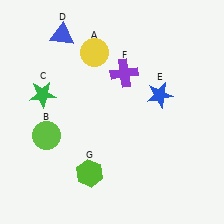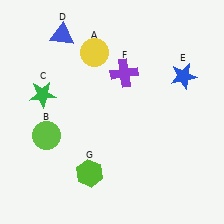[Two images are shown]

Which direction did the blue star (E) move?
The blue star (E) moved right.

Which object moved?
The blue star (E) moved right.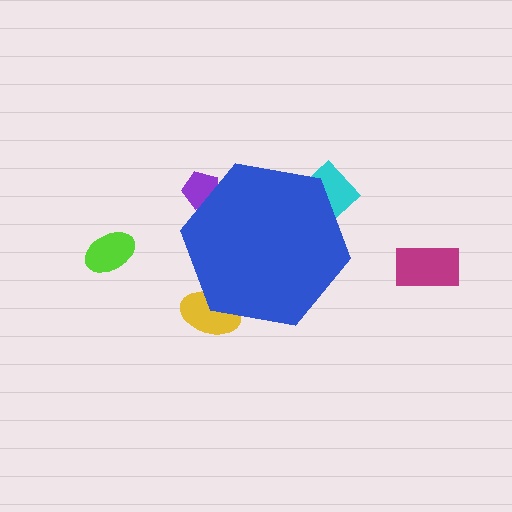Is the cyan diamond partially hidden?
Yes, the cyan diamond is partially hidden behind the blue hexagon.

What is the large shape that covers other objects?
A blue hexagon.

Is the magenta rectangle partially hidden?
No, the magenta rectangle is fully visible.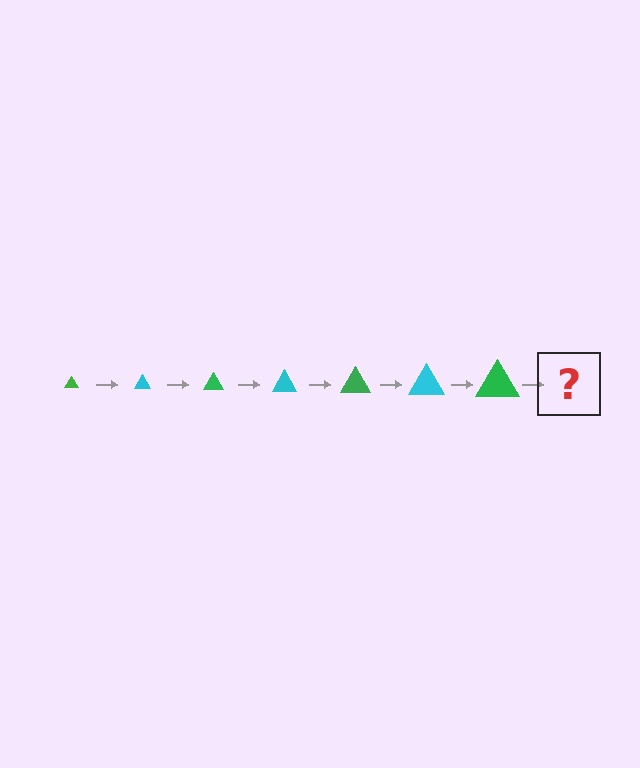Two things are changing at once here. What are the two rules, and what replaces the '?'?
The two rules are that the triangle grows larger each step and the color cycles through green and cyan. The '?' should be a cyan triangle, larger than the previous one.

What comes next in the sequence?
The next element should be a cyan triangle, larger than the previous one.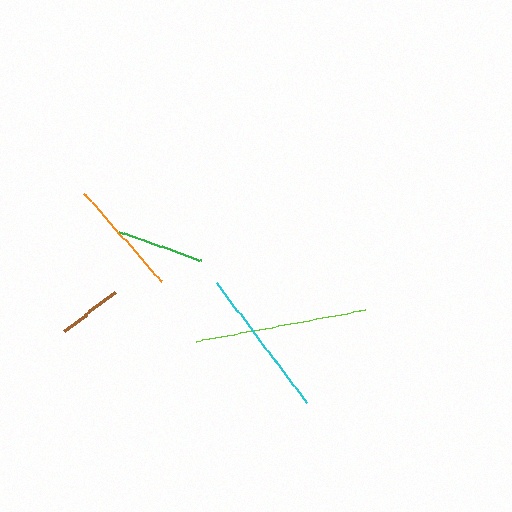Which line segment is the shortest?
The brown line is the shortest at approximately 64 pixels.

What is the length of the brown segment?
The brown segment is approximately 64 pixels long.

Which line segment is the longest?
The lime line is the longest at approximately 173 pixels.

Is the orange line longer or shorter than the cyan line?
The cyan line is longer than the orange line.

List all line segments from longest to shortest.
From longest to shortest: lime, cyan, orange, green, brown.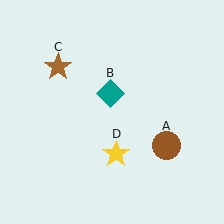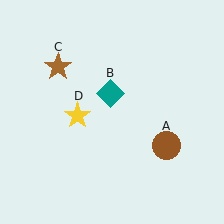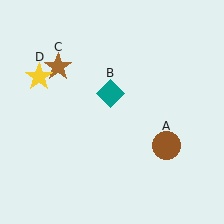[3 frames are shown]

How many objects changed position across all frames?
1 object changed position: yellow star (object D).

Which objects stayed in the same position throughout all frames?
Brown circle (object A) and teal diamond (object B) and brown star (object C) remained stationary.